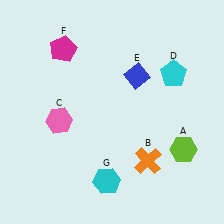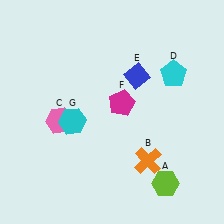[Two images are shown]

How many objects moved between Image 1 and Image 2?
3 objects moved between the two images.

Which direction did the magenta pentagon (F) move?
The magenta pentagon (F) moved right.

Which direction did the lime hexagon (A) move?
The lime hexagon (A) moved down.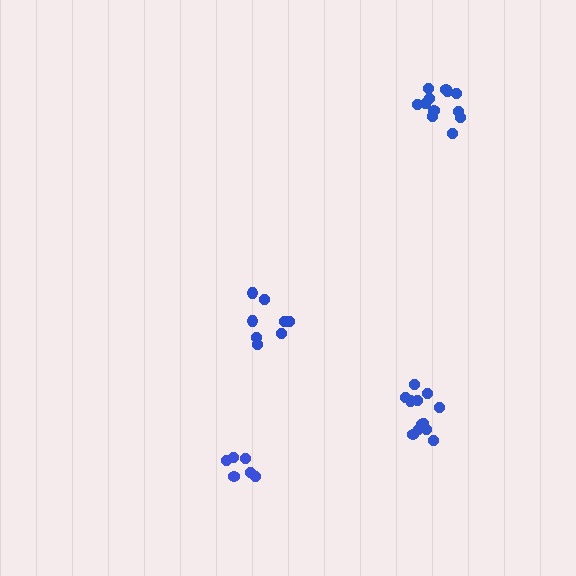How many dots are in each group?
Group 1: 8 dots, Group 2: 12 dots, Group 3: 12 dots, Group 4: 6 dots (38 total).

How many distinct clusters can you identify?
There are 4 distinct clusters.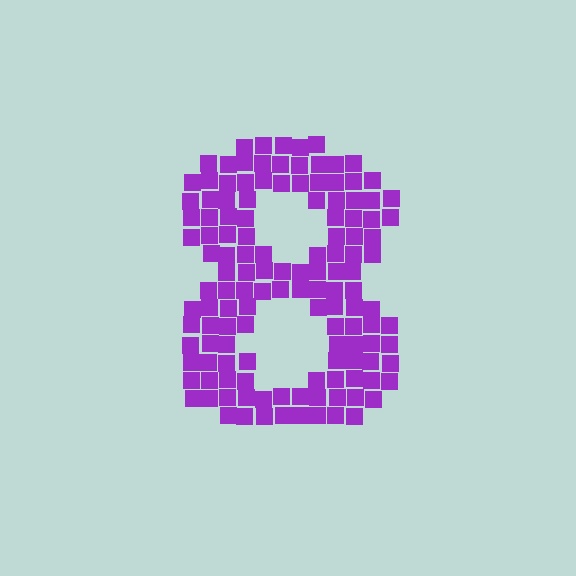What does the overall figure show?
The overall figure shows the digit 8.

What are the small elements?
The small elements are squares.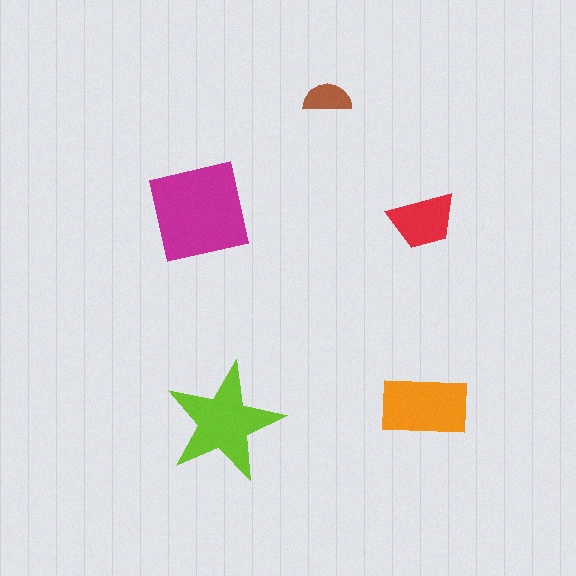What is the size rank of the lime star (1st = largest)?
2nd.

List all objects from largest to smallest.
The magenta square, the lime star, the orange rectangle, the red trapezoid, the brown semicircle.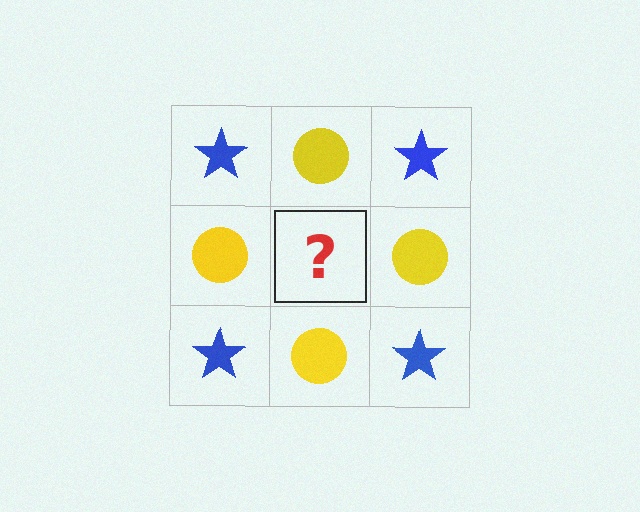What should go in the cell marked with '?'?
The missing cell should contain a blue star.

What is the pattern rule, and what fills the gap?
The rule is that it alternates blue star and yellow circle in a checkerboard pattern. The gap should be filled with a blue star.